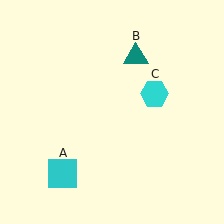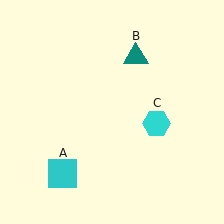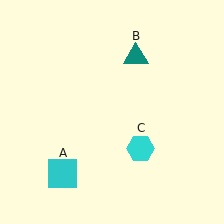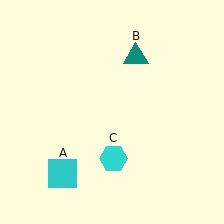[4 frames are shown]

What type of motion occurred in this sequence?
The cyan hexagon (object C) rotated clockwise around the center of the scene.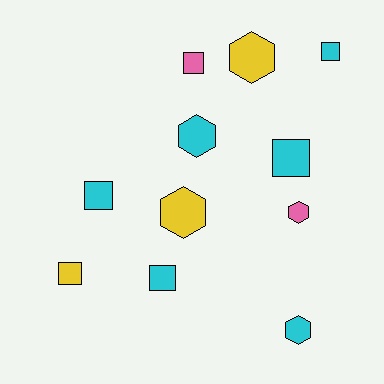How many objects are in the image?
There are 11 objects.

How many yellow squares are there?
There is 1 yellow square.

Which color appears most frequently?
Cyan, with 6 objects.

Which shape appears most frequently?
Square, with 6 objects.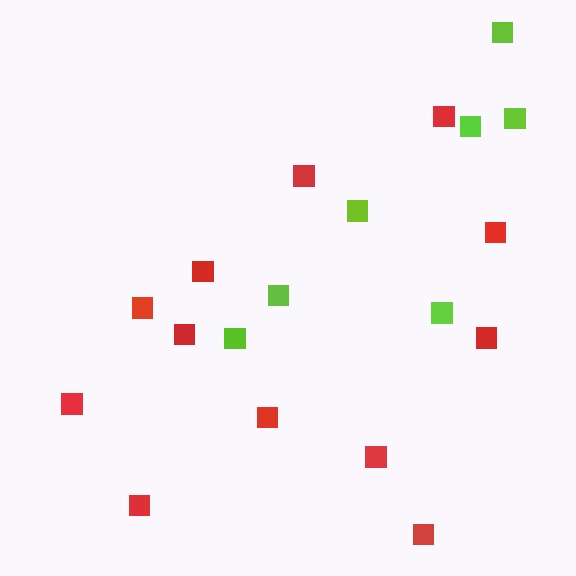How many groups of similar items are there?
There are 2 groups: one group of lime squares (7) and one group of red squares (12).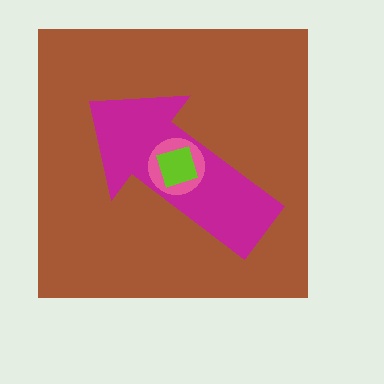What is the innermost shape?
The lime diamond.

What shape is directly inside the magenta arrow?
The pink circle.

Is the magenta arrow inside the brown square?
Yes.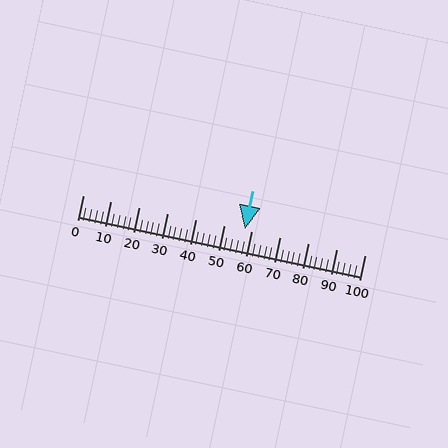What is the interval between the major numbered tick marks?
The major tick marks are spaced 10 units apart.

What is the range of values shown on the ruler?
The ruler shows values from 0 to 100.